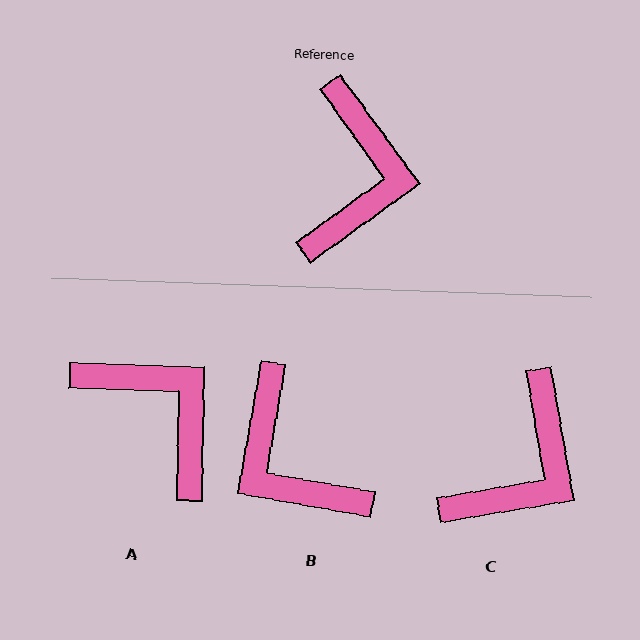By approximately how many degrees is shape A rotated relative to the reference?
Approximately 53 degrees counter-clockwise.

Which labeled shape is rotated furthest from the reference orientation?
B, about 136 degrees away.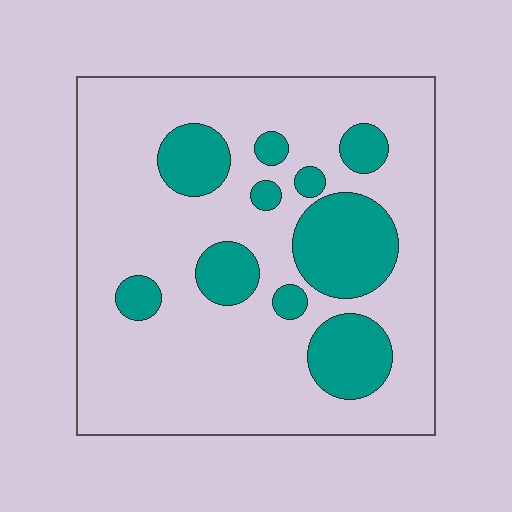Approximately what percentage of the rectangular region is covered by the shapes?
Approximately 25%.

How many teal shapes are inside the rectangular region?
10.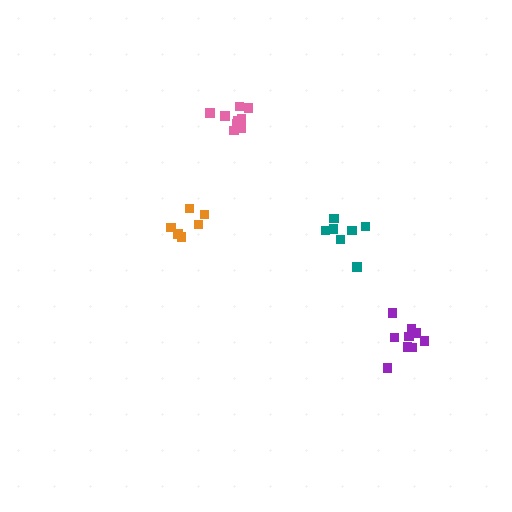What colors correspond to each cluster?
The clusters are colored: orange, pink, purple, teal.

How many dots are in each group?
Group 1: 6 dots, Group 2: 10 dots, Group 3: 9 dots, Group 4: 7 dots (32 total).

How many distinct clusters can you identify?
There are 4 distinct clusters.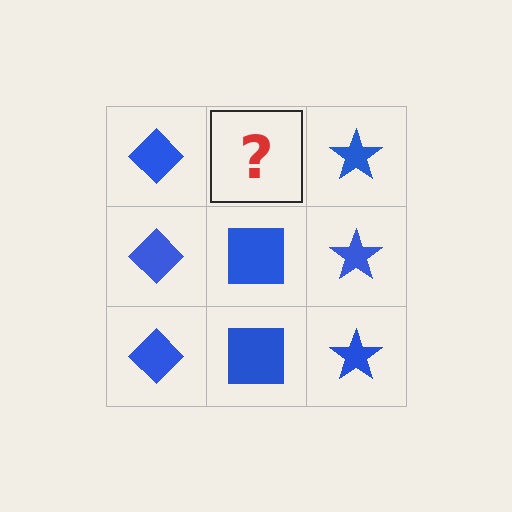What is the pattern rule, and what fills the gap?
The rule is that each column has a consistent shape. The gap should be filled with a blue square.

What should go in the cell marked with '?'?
The missing cell should contain a blue square.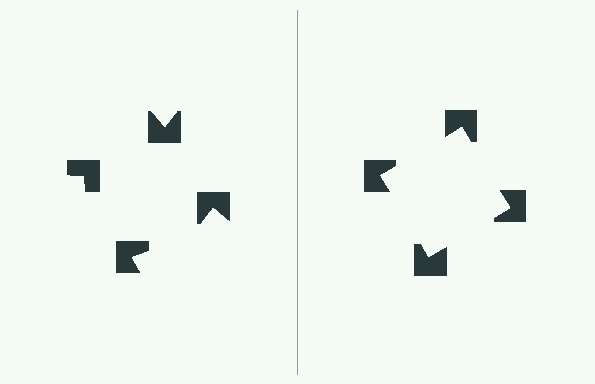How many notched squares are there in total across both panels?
8 — 4 on each side.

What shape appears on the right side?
An illusory square.